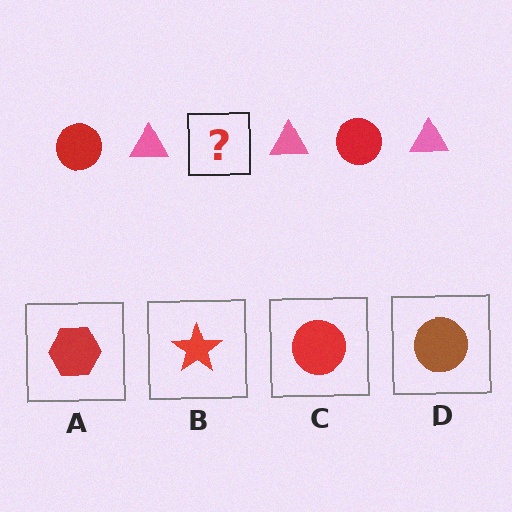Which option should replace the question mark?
Option C.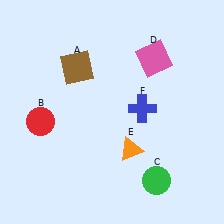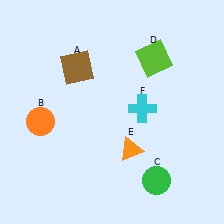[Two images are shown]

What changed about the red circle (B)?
In Image 1, B is red. In Image 2, it changed to orange.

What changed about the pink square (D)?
In Image 1, D is pink. In Image 2, it changed to lime.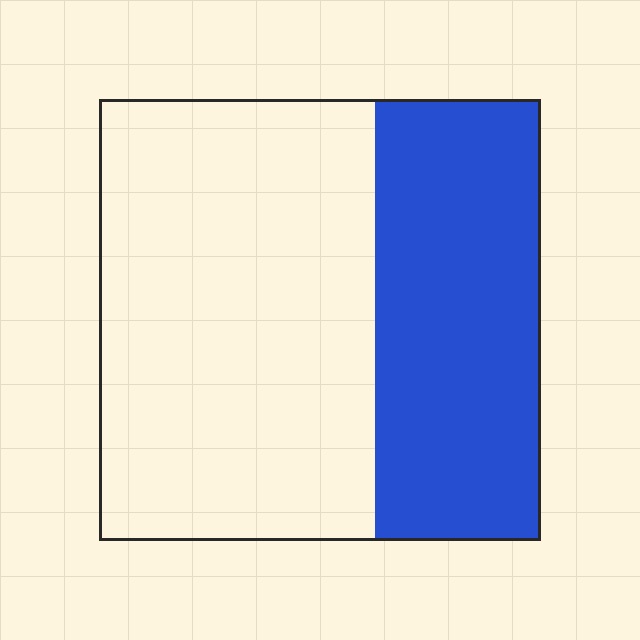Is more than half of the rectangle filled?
No.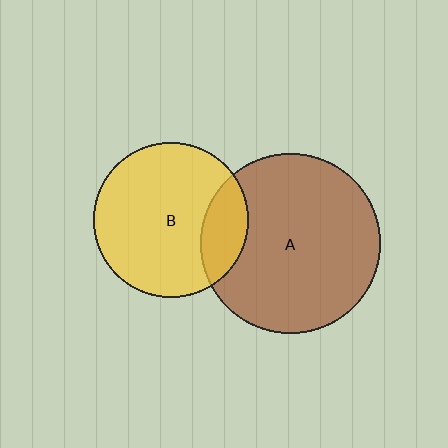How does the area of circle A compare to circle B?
Approximately 1.4 times.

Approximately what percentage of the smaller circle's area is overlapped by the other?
Approximately 20%.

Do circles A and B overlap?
Yes.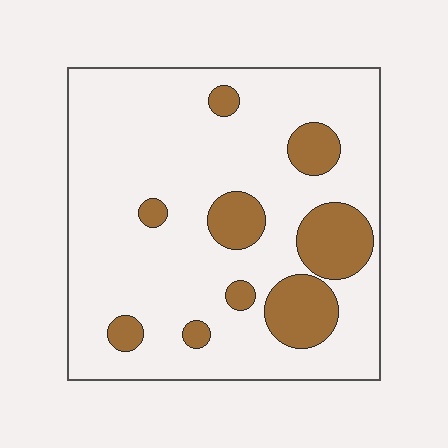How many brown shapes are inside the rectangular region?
9.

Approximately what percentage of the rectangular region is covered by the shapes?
Approximately 20%.